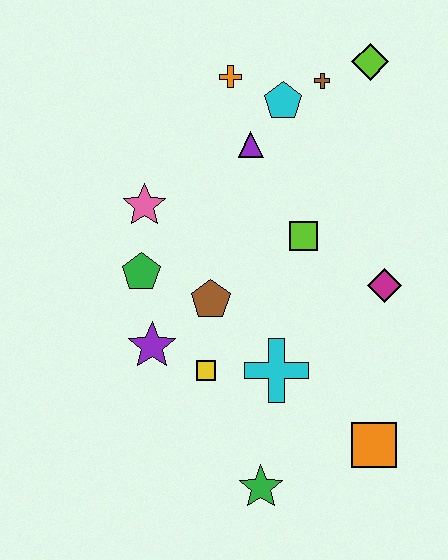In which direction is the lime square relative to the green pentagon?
The lime square is to the right of the green pentagon.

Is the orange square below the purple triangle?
Yes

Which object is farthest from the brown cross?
The green star is farthest from the brown cross.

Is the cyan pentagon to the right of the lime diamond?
No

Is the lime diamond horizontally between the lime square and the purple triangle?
No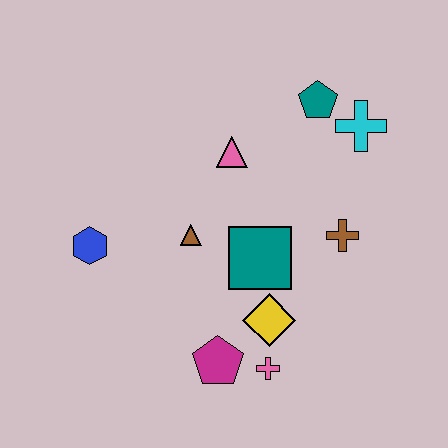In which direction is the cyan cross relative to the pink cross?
The cyan cross is above the pink cross.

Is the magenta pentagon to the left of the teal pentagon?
Yes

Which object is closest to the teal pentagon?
The cyan cross is closest to the teal pentagon.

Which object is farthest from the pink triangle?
The pink cross is farthest from the pink triangle.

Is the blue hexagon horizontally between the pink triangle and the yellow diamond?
No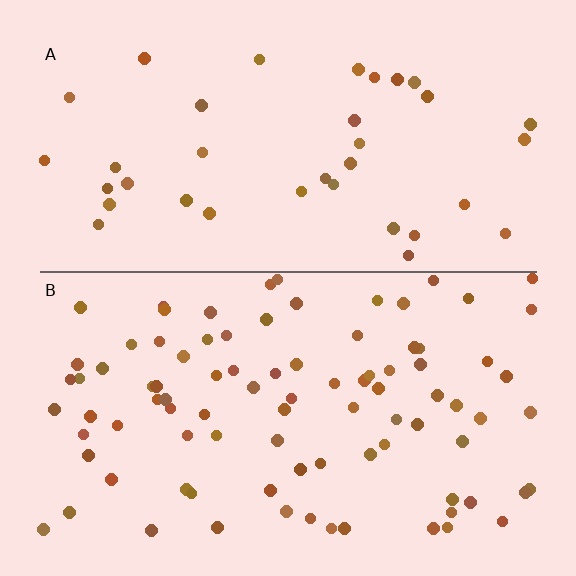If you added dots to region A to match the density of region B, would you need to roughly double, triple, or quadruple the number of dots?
Approximately double.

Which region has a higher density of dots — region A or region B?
B (the bottom).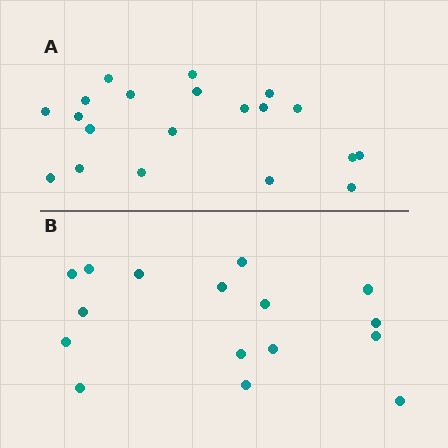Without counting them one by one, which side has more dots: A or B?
Region A (the top region) has more dots.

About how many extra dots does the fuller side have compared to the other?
Region A has about 4 more dots than region B.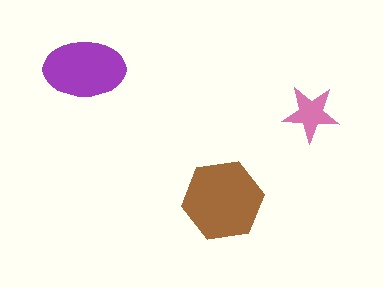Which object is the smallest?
The pink star.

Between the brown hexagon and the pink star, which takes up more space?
The brown hexagon.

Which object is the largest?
The brown hexagon.